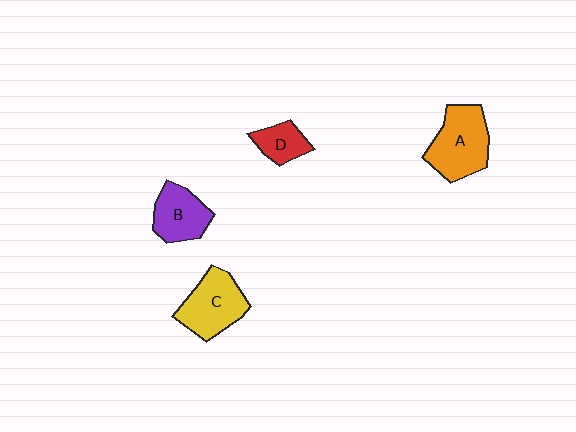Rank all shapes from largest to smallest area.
From largest to smallest: A (orange), C (yellow), B (purple), D (red).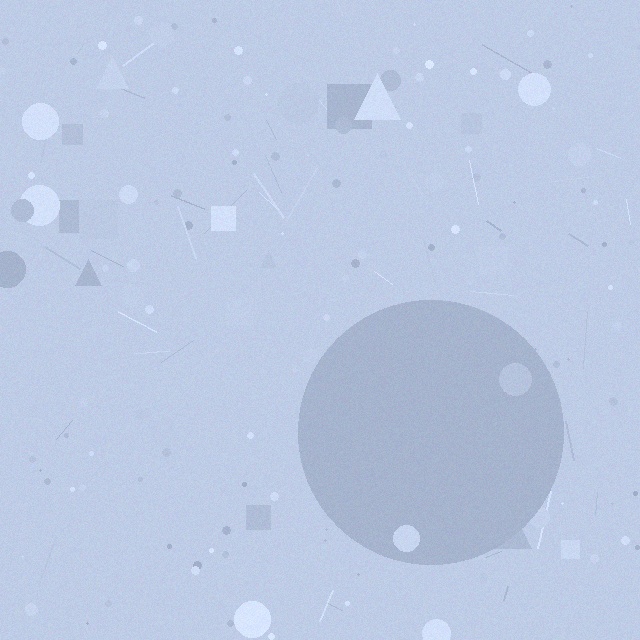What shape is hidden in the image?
A circle is hidden in the image.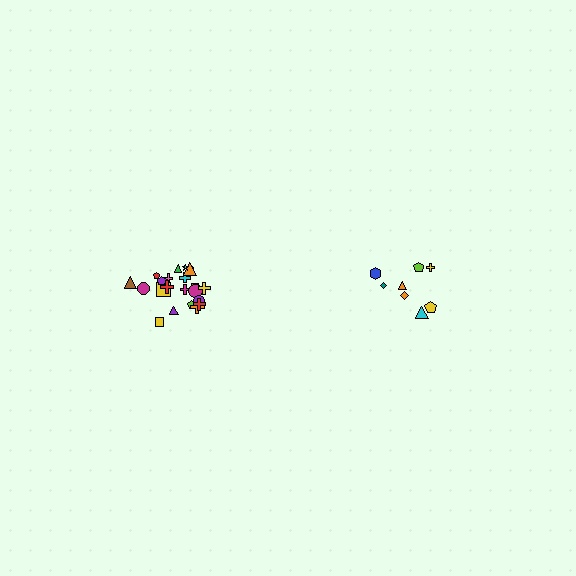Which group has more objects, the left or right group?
The left group.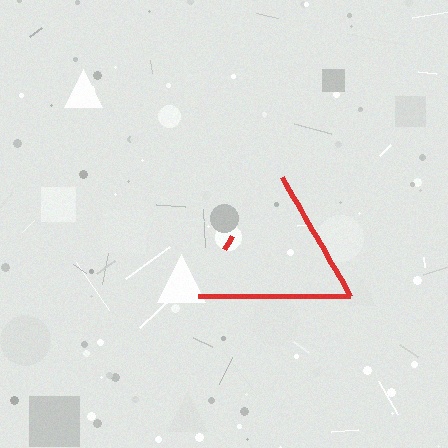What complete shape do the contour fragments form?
The contour fragments form a triangle.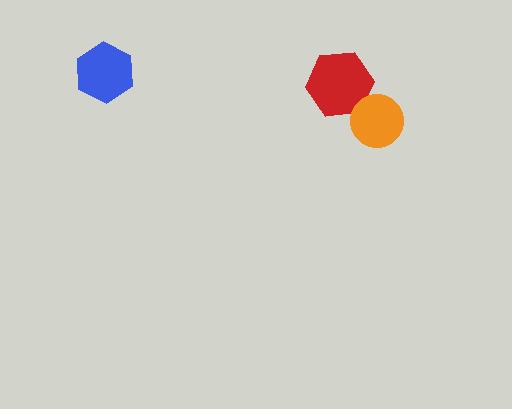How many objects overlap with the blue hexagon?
0 objects overlap with the blue hexagon.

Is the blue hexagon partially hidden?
No, no other shape covers it.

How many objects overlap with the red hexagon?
1 object overlaps with the red hexagon.